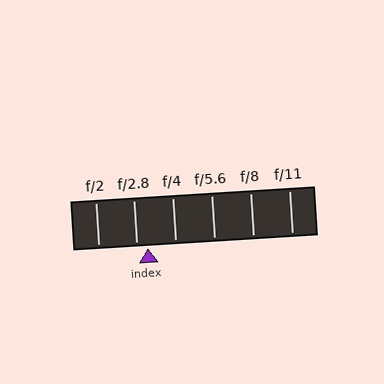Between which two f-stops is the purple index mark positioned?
The index mark is between f/2.8 and f/4.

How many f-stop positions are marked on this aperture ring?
There are 6 f-stop positions marked.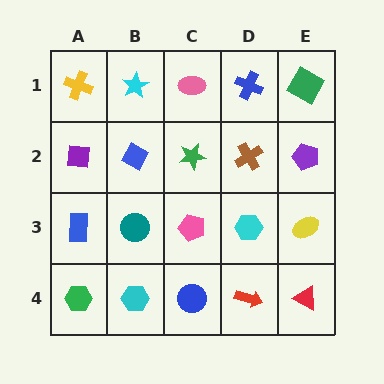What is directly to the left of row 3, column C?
A teal circle.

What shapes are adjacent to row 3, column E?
A purple pentagon (row 2, column E), a red triangle (row 4, column E), a cyan hexagon (row 3, column D).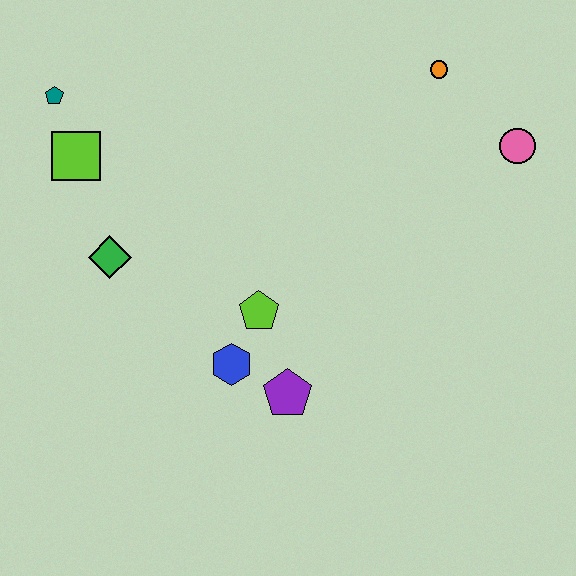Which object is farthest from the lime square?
The pink circle is farthest from the lime square.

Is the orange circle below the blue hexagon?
No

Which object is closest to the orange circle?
The pink circle is closest to the orange circle.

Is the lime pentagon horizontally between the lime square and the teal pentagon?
No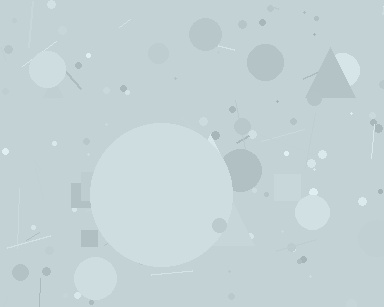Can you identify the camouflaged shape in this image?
The camouflaged shape is a circle.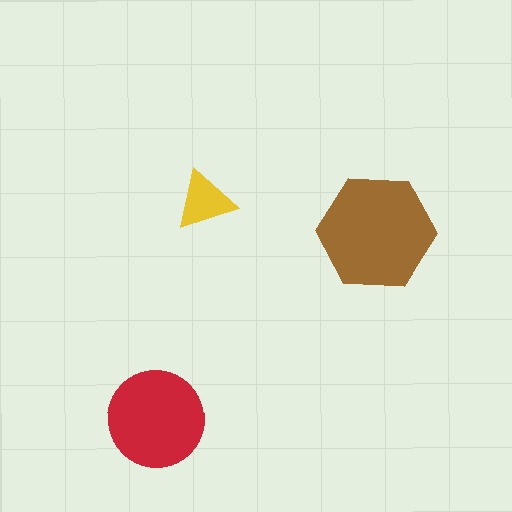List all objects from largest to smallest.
The brown hexagon, the red circle, the yellow triangle.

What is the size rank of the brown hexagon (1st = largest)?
1st.